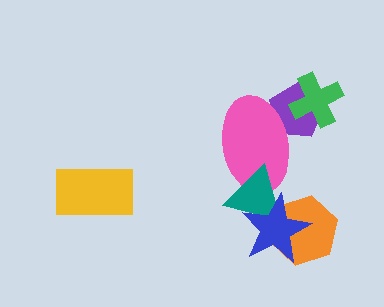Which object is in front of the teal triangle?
The blue star is in front of the teal triangle.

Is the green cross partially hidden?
No, no other shape covers it.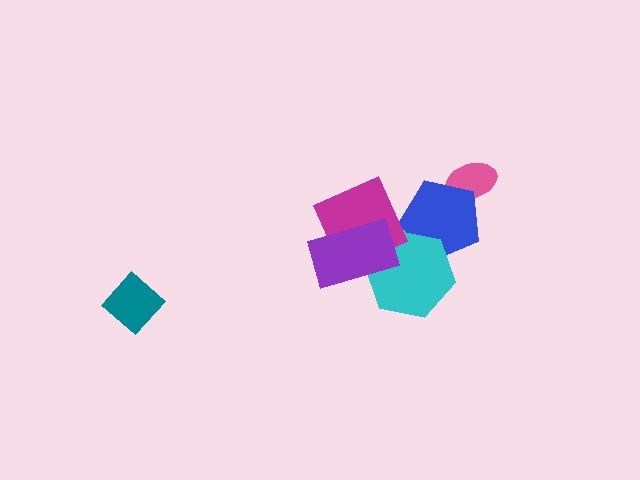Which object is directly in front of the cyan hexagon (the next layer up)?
The magenta square is directly in front of the cyan hexagon.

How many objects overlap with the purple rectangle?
2 objects overlap with the purple rectangle.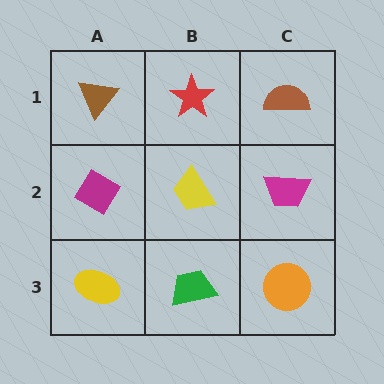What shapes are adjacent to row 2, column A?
A brown triangle (row 1, column A), a yellow ellipse (row 3, column A), a yellow trapezoid (row 2, column B).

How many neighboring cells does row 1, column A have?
2.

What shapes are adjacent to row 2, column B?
A red star (row 1, column B), a green trapezoid (row 3, column B), a magenta diamond (row 2, column A), a magenta trapezoid (row 2, column C).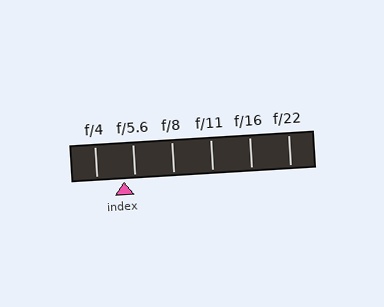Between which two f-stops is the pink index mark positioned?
The index mark is between f/4 and f/5.6.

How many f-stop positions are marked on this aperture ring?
There are 6 f-stop positions marked.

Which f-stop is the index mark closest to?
The index mark is closest to f/5.6.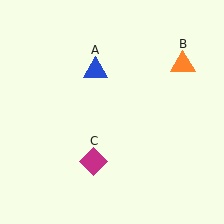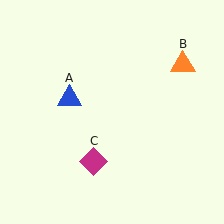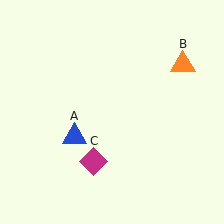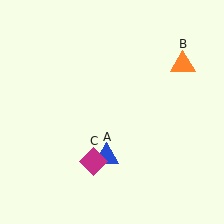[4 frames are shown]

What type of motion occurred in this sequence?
The blue triangle (object A) rotated counterclockwise around the center of the scene.